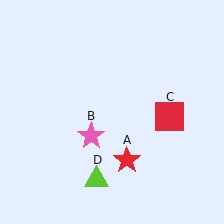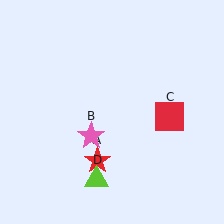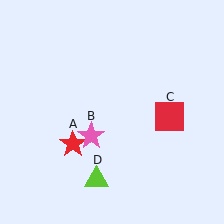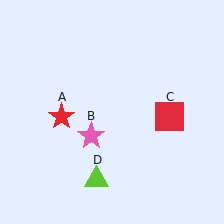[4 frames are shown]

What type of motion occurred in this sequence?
The red star (object A) rotated clockwise around the center of the scene.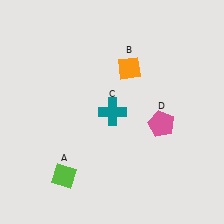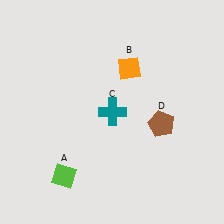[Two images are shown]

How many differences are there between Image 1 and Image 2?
There is 1 difference between the two images.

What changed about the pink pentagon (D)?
In Image 1, D is pink. In Image 2, it changed to brown.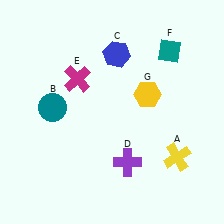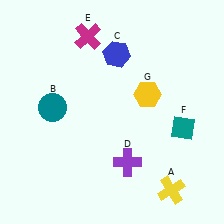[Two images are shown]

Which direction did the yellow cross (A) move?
The yellow cross (A) moved down.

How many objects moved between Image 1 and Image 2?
3 objects moved between the two images.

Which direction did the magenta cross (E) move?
The magenta cross (E) moved up.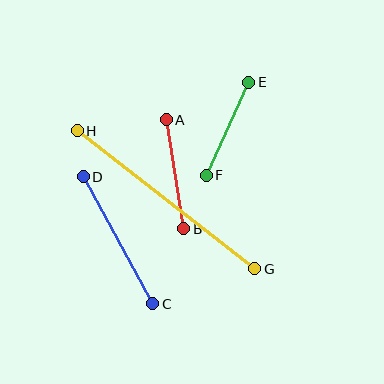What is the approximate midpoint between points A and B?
The midpoint is at approximately (175, 174) pixels.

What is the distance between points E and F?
The distance is approximately 102 pixels.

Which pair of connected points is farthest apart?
Points G and H are farthest apart.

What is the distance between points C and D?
The distance is approximately 145 pixels.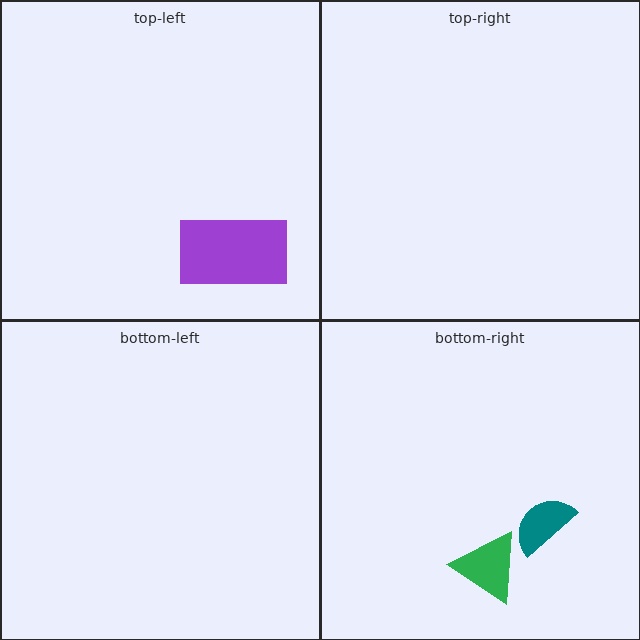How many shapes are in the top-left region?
1.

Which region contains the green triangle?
The bottom-right region.